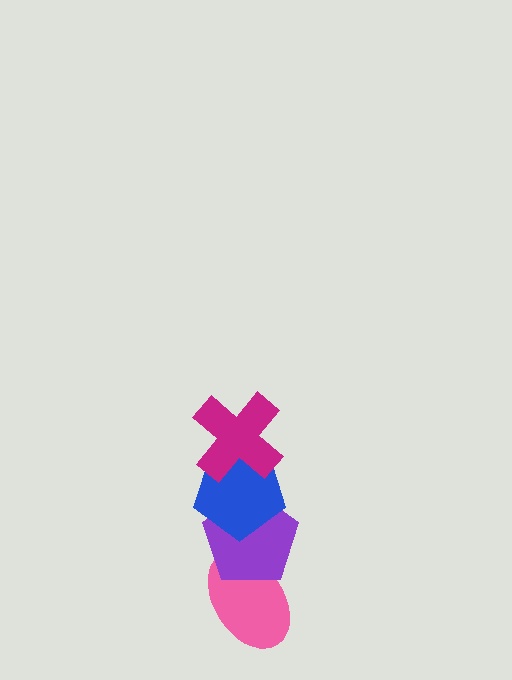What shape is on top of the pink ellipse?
The purple pentagon is on top of the pink ellipse.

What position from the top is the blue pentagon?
The blue pentagon is 2nd from the top.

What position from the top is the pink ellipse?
The pink ellipse is 4th from the top.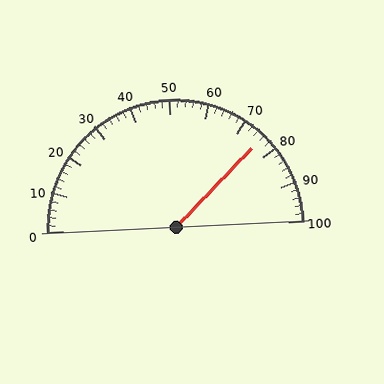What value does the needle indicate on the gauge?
The needle indicates approximately 76.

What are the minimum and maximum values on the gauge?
The gauge ranges from 0 to 100.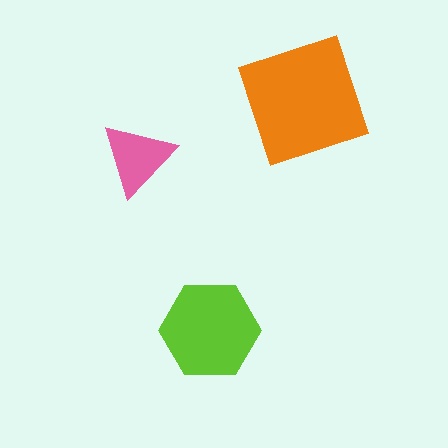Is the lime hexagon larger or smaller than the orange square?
Smaller.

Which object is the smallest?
The pink triangle.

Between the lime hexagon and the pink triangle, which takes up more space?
The lime hexagon.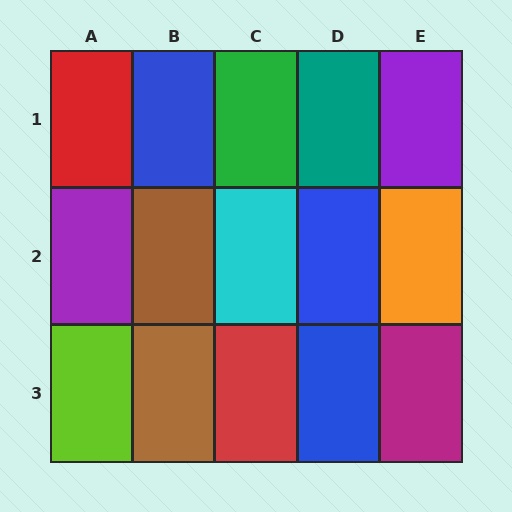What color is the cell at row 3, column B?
Brown.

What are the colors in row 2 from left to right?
Purple, brown, cyan, blue, orange.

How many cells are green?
1 cell is green.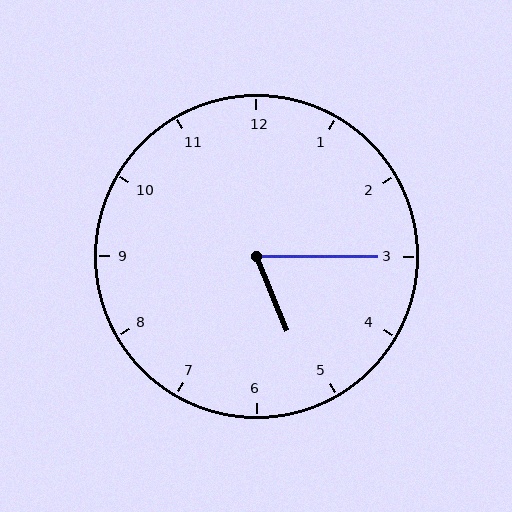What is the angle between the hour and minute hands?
Approximately 68 degrees.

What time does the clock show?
5:15.